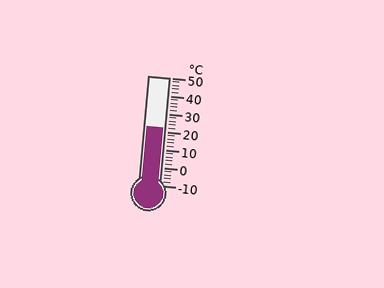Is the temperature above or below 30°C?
The temperature is below 30°C.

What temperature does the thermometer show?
The thermometer shows approximately 22°C.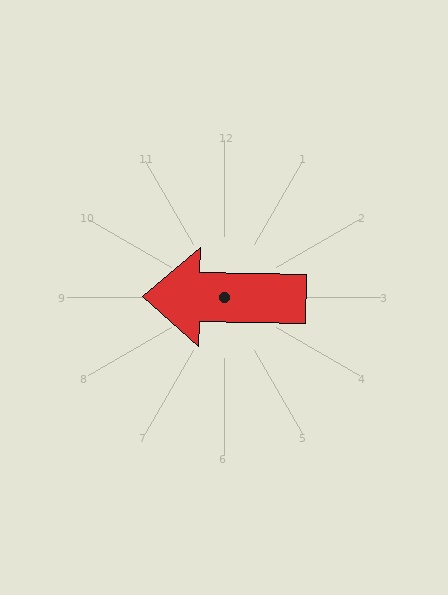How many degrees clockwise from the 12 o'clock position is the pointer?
Approximately 271 degrees.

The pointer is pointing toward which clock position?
Roughly 9 o'clock.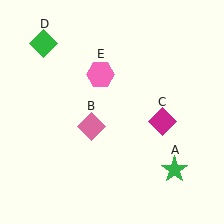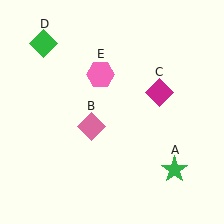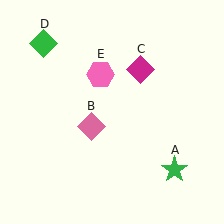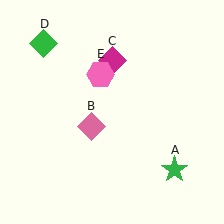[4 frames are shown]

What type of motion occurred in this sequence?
The magenta diamond (object C) rotated counterclockwise around the center of the scene.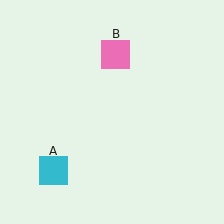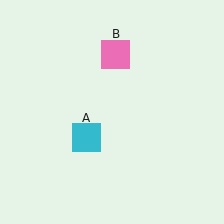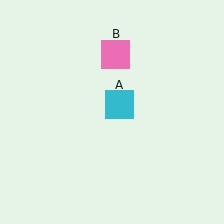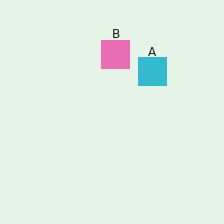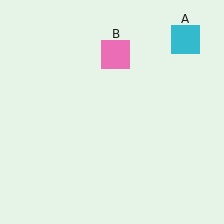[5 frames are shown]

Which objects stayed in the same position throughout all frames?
Pink square (object B) remained stationary.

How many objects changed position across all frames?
1 object changed position: cyan square (object A).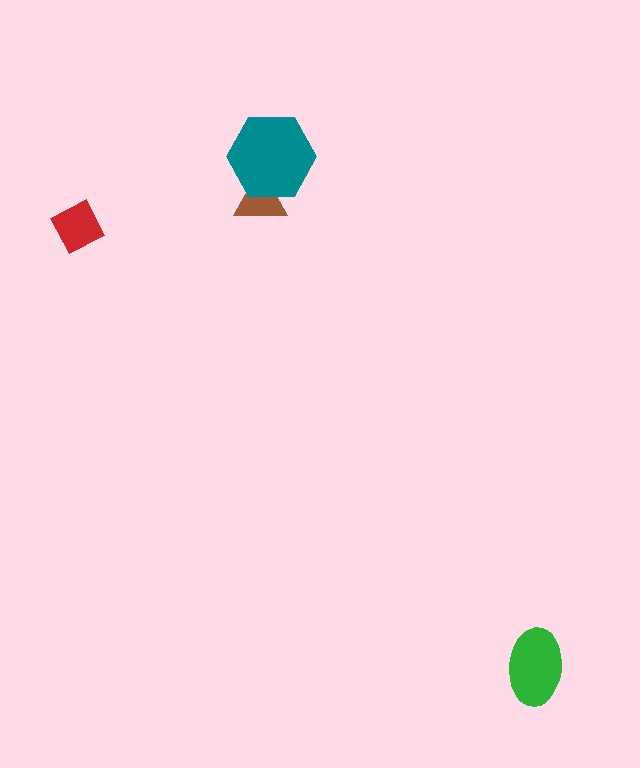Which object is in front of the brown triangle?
The teal hexagon is in front of the brown triangle.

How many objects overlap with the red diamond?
0 objects overlap with the red diamond.